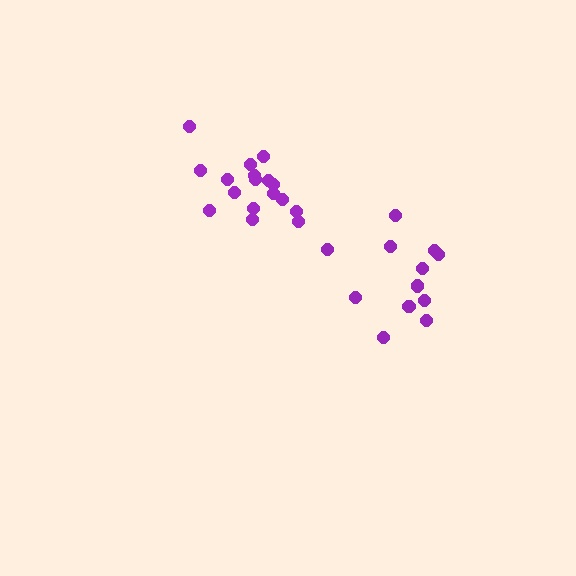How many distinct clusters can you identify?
There are 2 distinct clusters.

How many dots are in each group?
Group 1: 12 dots, Group 2: 17 dots (29 total).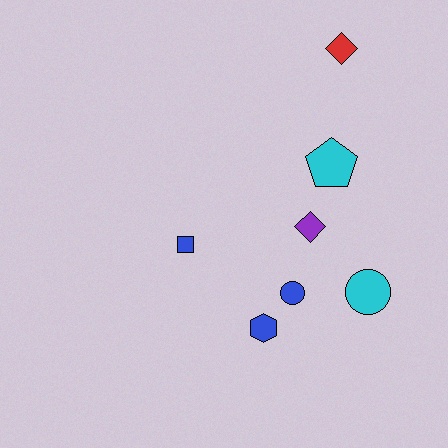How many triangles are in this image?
There are no triangles.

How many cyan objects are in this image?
There are 2 cyan objects.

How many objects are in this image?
There are 7 objects.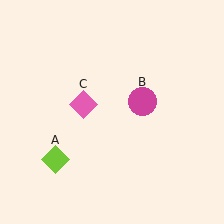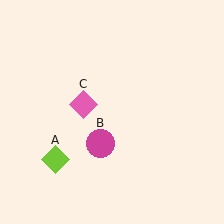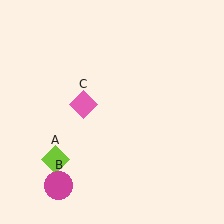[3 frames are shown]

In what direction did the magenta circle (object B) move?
The magenta circle (object B) moved down and to the left.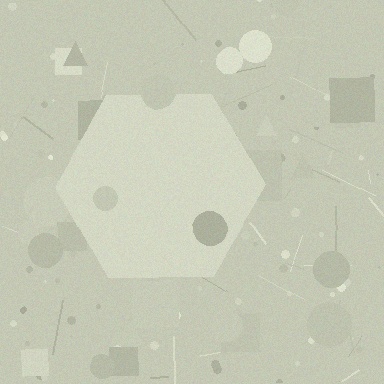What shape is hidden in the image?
A hexagon is hidden in the image.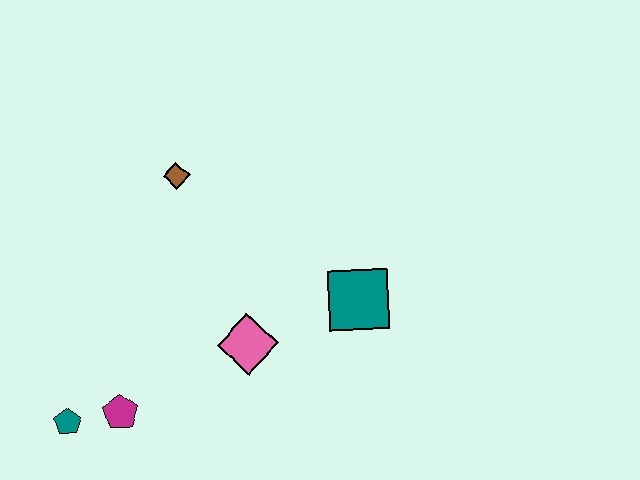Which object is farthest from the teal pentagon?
The teal square is farthest from the teal pentagon.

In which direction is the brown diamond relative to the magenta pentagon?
The brown diamond is above the magenta pentagon.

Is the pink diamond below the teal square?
Yes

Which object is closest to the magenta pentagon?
The teal pentagon is closest to the magenta pentagon.